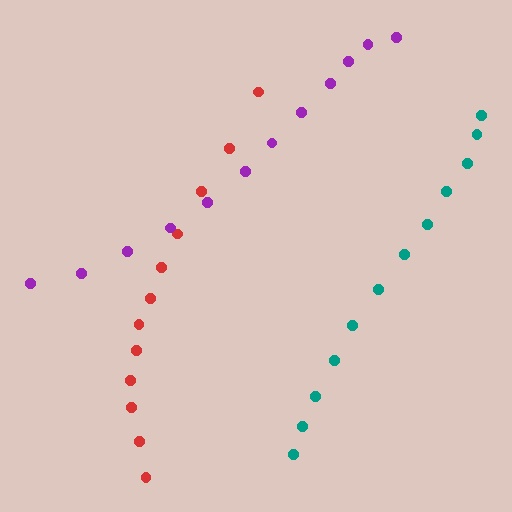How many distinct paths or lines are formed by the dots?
There are 3 distinct paths.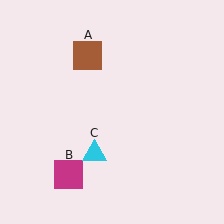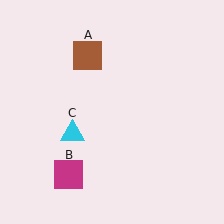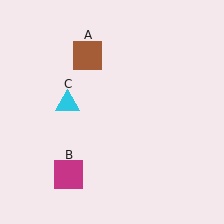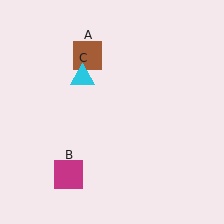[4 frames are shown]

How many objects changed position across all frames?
1 object changed position: cyan triangle (object C).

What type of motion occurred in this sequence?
The cyan triangle (object C) rotated clockwise around the center of the scene.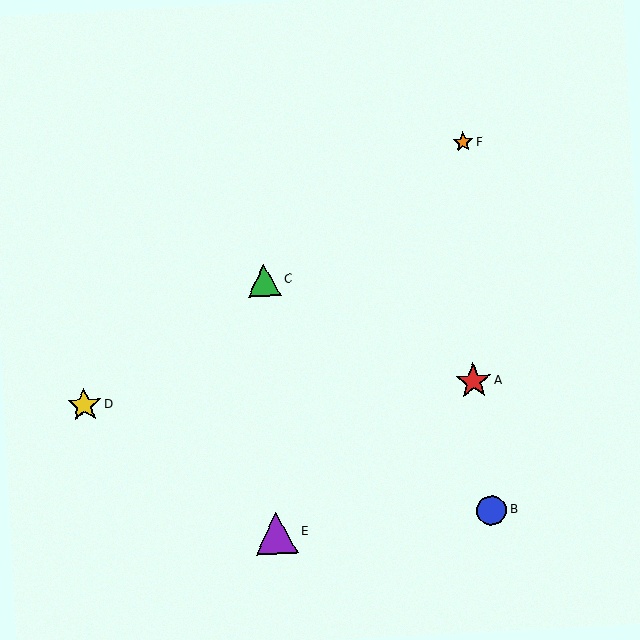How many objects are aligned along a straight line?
3 objects (C, D, F) are aligned along a straight line.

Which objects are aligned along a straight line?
Objects C, D, F are aligned along a straight line.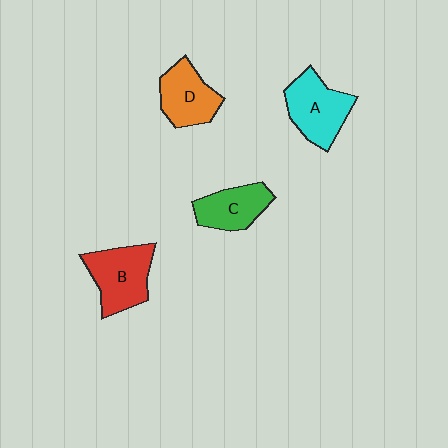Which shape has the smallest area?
Shape C (green).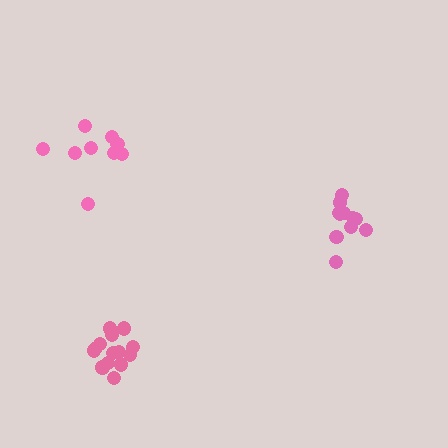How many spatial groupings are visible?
There are 3 spatial groupings.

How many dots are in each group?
Group 1: 14 dots, Group 2: 9 dots, Group 3: 11 dots (34 total).